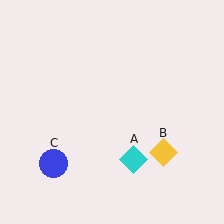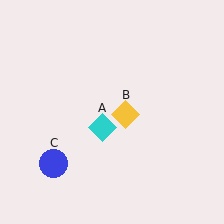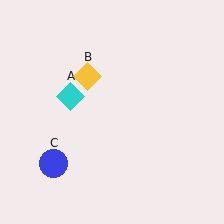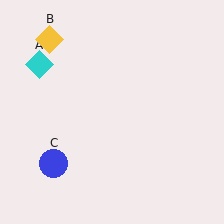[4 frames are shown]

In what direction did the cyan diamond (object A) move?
The cyan diamond (object A) moved up and to the left.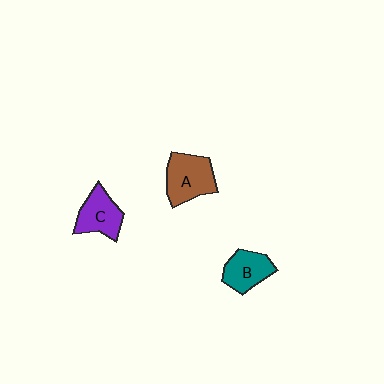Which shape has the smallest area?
Shape B (teal).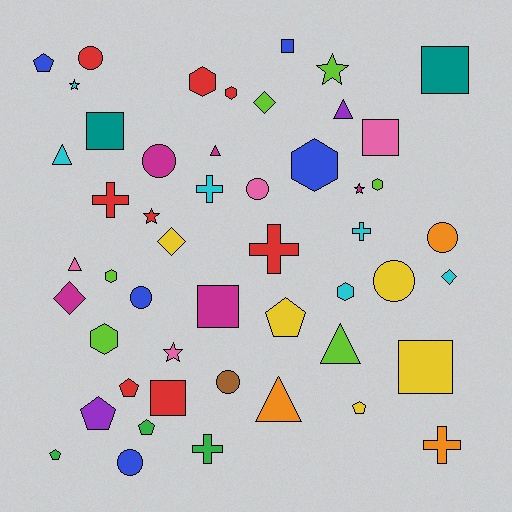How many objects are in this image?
There are 50 objects.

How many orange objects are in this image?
There are 3 orange objects.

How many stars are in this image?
There are 5 stars.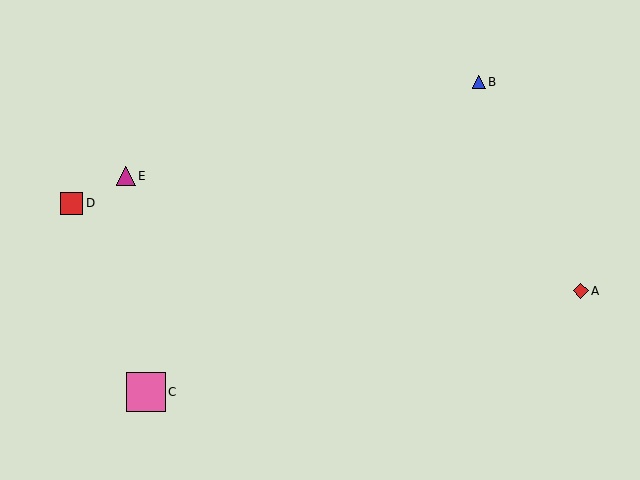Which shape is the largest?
The pink square (labeled C) is the largest.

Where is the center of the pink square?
The center of the pink square is at (146, 392).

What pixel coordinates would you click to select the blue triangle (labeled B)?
Click at (479, 82) to select the blue triangle B.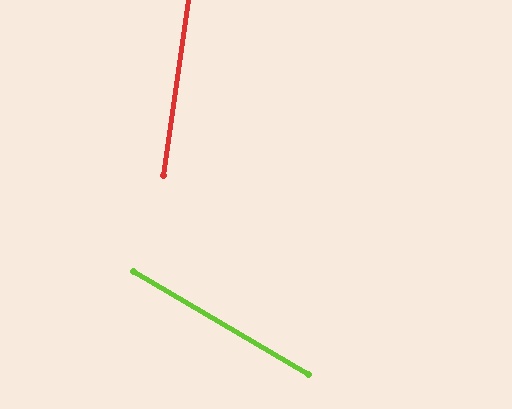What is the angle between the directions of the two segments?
Approximately 68 degrees.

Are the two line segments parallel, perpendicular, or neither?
Neither parallel nor perpendicular — they differ by about 68°.